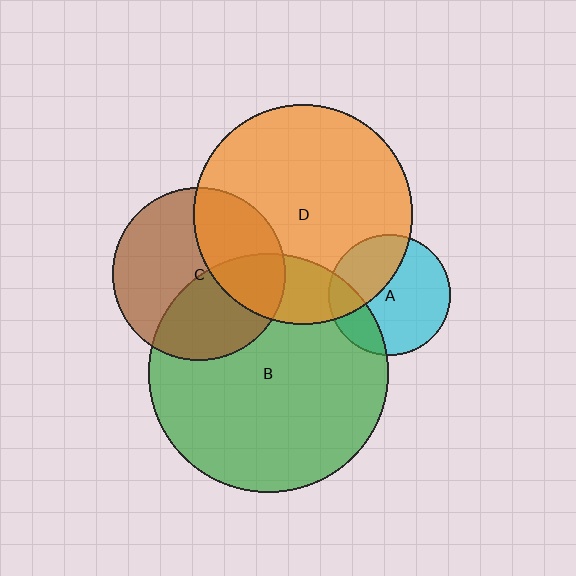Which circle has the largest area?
Circle B (green).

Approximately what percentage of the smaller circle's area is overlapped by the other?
Approximately 35%.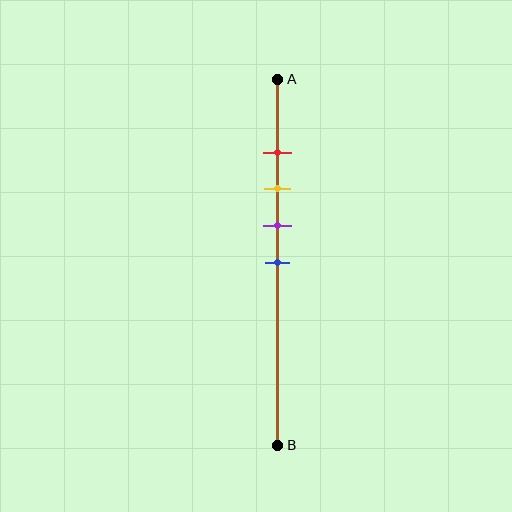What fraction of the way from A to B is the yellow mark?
The yellow mark is approximately 30% (0.3) of the way from A to B.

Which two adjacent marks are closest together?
The red and yellow marks are the closest adjacent pair.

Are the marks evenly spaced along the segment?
Yes, the marks are approximately evenly spaced.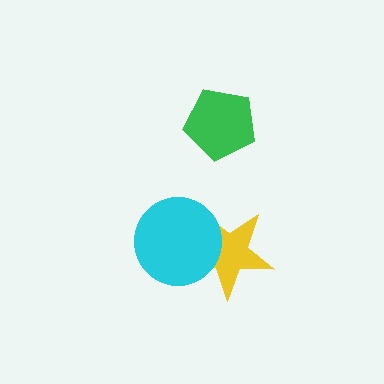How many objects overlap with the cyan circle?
1 object overlaps with the cyan circle.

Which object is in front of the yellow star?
The cyan circle is in front of the yellow star.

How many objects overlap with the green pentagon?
0 objects overlap with the green pentagon.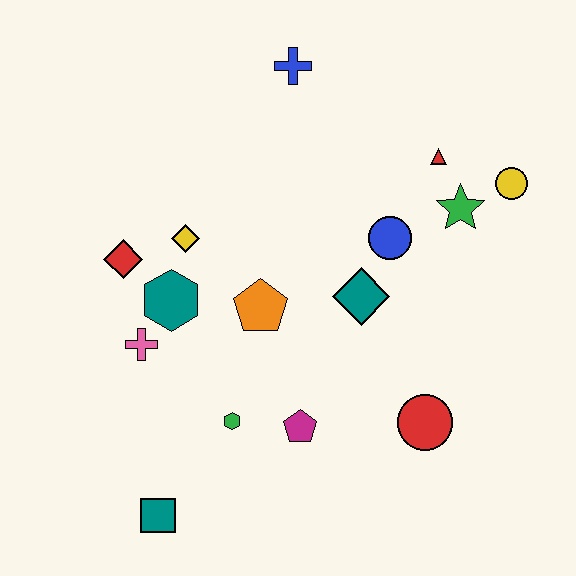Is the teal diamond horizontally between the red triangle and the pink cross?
Yes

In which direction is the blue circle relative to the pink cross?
The blue circle is to the right of the pink cross.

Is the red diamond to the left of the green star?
Yes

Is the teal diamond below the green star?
Yes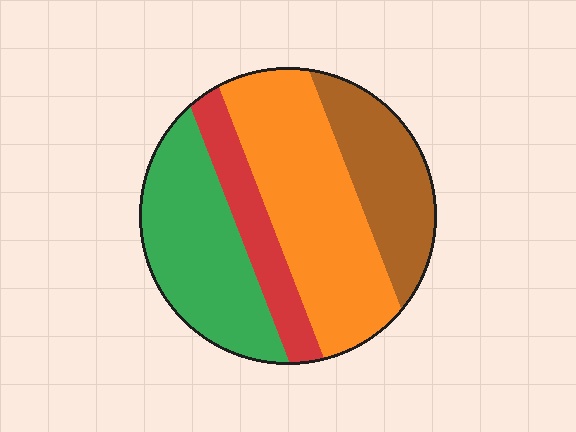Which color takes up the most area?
Orange, at roughly 35%.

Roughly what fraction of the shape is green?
Green covers roughly 30% of the shape.